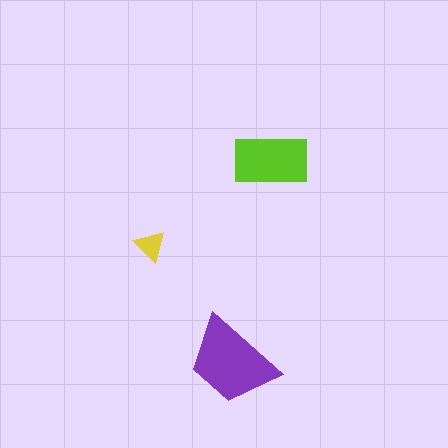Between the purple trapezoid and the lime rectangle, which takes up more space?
The purple trapezoid.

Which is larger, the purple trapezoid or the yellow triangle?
The purple trapezoid.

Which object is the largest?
The purple trapezoid.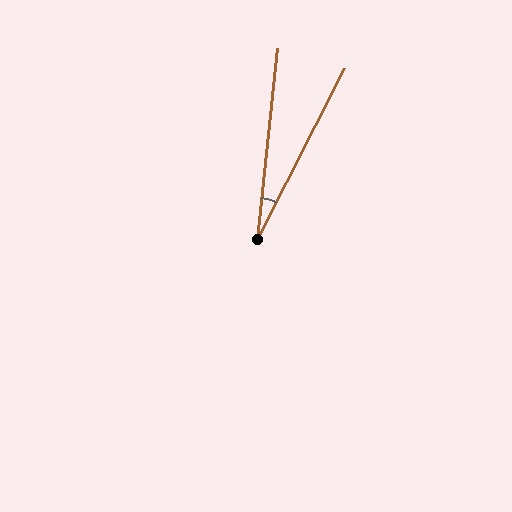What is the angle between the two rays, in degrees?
Approximately 21 degrees.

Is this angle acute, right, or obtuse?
It is acute.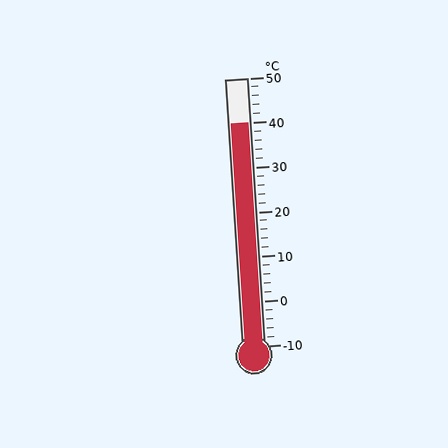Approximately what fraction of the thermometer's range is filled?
The thermometer is filled to approximately 85% of its range.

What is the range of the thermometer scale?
The thermometer scale ranges from -10°C to 50°C.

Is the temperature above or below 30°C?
The temperature is above 30°C.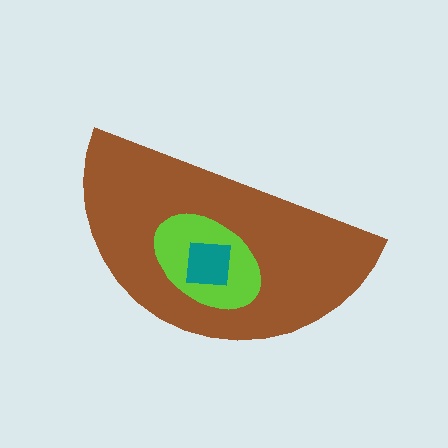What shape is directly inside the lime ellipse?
The teal square.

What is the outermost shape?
The brown semicircle.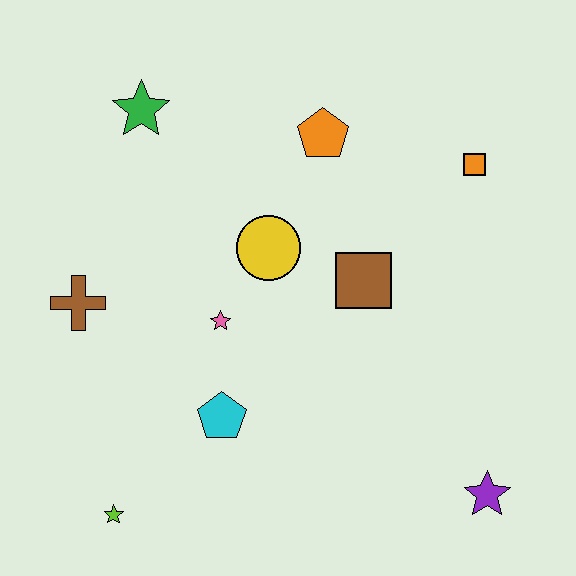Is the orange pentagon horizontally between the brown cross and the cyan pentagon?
No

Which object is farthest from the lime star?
The orange square is farthest from the lime star.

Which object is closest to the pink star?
The yellow circle is closest to the pink star.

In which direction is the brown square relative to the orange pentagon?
The brown square is below the orange pentagon.